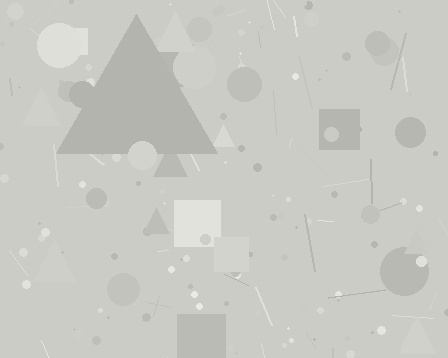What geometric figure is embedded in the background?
A triangle is embedded in the background.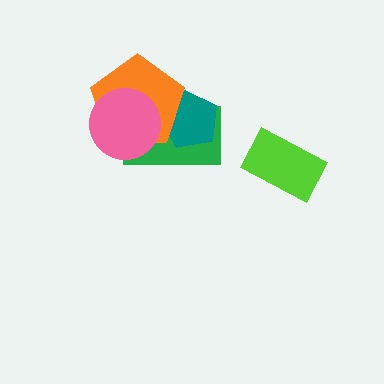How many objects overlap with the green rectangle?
3 objects overlap with the green rectangle.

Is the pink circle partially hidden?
No, no other shape covers it.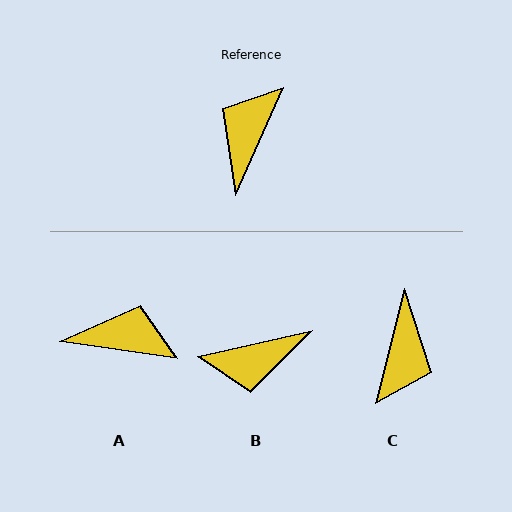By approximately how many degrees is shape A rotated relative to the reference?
Approximately 75 degrees clockwise.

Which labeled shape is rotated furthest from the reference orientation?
C, about 170 degrees away.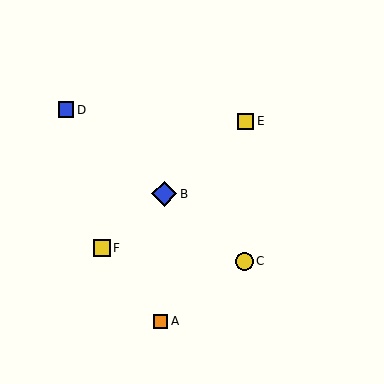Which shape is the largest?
The blue diamond (labeled B) is the largest.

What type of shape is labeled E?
Shape E is a yellow square.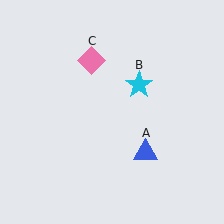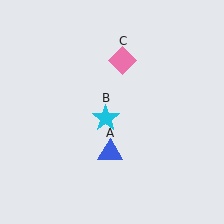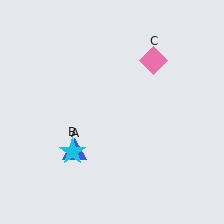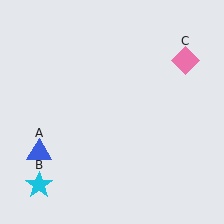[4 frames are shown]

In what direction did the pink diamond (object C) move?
The pink diamond (object C) moved right.